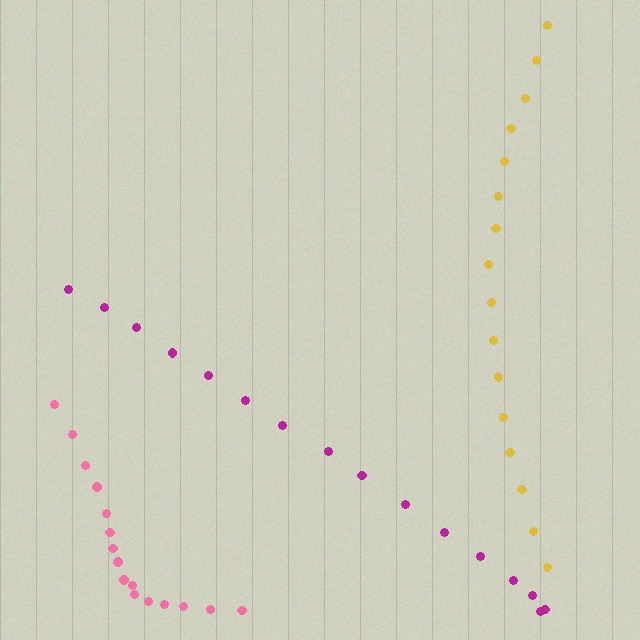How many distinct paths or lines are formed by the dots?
There are 3 distinct paths.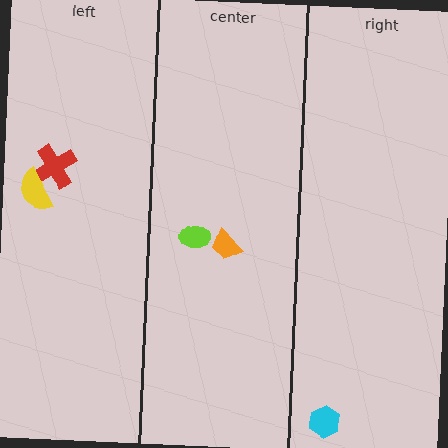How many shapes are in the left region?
2.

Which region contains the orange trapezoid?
The center region.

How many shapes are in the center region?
2.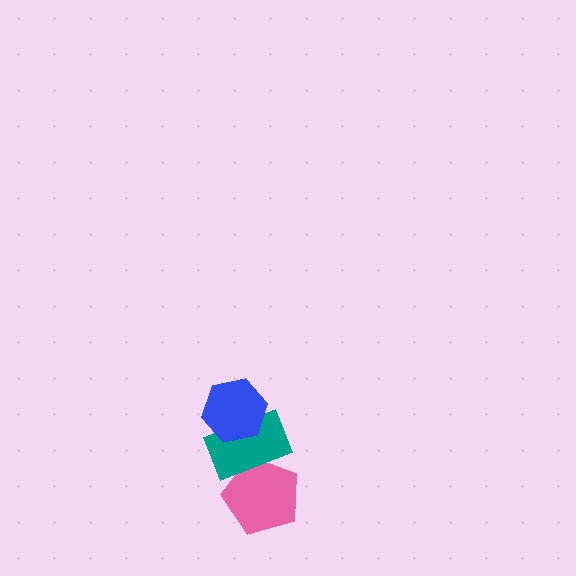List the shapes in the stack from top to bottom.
From top to bottom: the blue hexagon, the teal rectangle, the pink pentagon.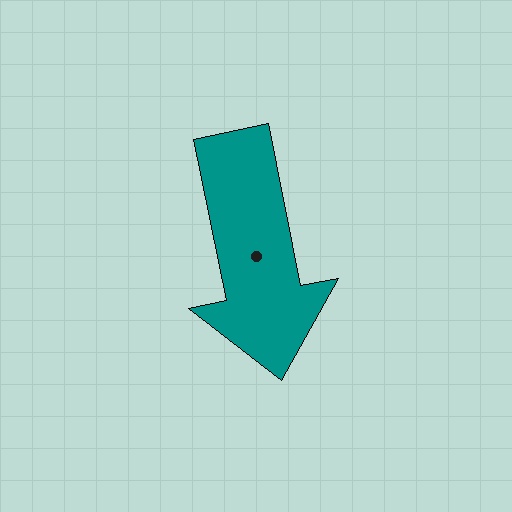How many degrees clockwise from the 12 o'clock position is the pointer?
Approximately 169 degrees.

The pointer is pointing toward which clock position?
Roughly 6 o'clock.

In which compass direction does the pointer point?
South.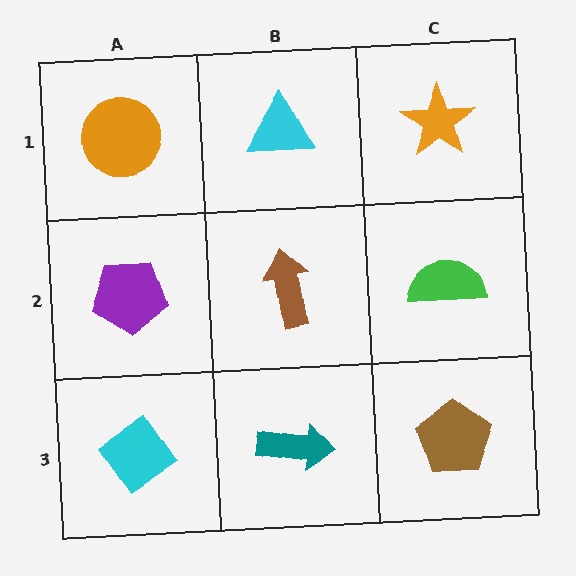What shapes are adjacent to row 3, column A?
A purple pentagon (row 2, column A), a teal arrow (row 3, column B).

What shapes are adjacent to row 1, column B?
A brown arrow (row 2, column B), an orange circle (row 1, column A), an orange star (row 1, column C).